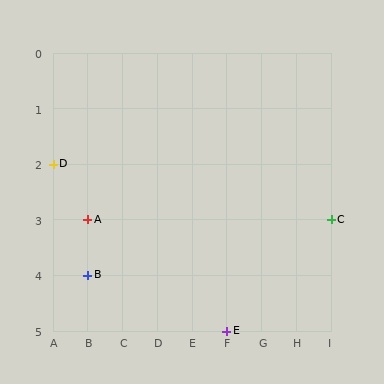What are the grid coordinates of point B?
Point B is at grid coordinates (B, 4).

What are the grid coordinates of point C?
Point C is at grid coordinates (I, 3).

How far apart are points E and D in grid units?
Points E and D are 5 columns and 3 rows apart (about 5.8 grid units diagonally).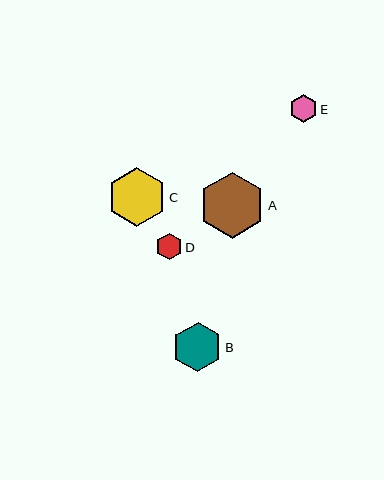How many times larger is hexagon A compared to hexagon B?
Hexagon A is approximately 1.3 times the size of hexagon B.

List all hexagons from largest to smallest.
From largest to smallest: A, C, B, E, D.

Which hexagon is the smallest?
Hexagon D is the smallest with a size of approximately 27 pixels.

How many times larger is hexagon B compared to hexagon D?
Hexagon B is approximately 1.9 times the size of hexagon D.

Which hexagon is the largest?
Hexagon A is the largest with a size of approximately 66 pixels.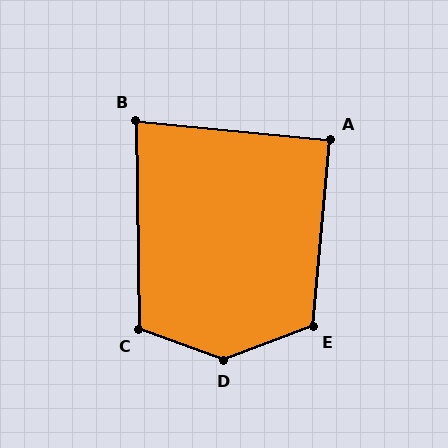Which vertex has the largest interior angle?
D, at approximately 140 degrees.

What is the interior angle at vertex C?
Approximately 110 degrees (obtuse).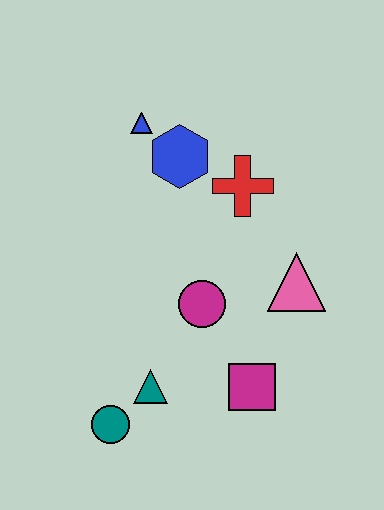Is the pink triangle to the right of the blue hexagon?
Yes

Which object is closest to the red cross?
The blue hexagon is closest to the red cross.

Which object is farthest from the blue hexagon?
The teal circle is farthest from the blue hexagon.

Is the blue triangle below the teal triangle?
No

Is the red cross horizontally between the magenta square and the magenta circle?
Yes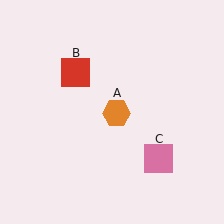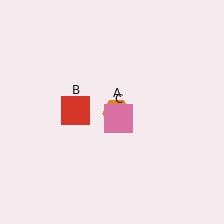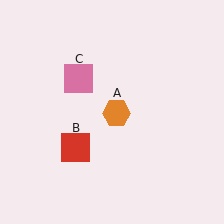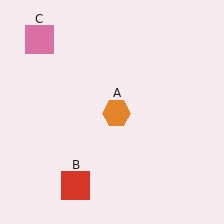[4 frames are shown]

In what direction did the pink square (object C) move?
The pink square (object C) moved up and to the left.